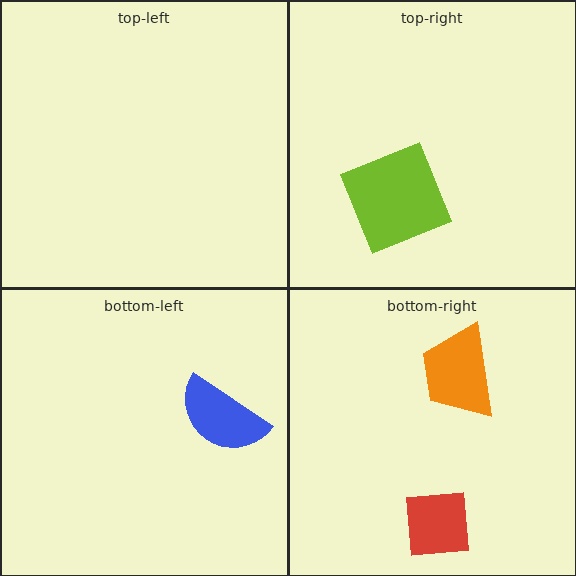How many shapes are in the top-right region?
1.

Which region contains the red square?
The bottom-right region.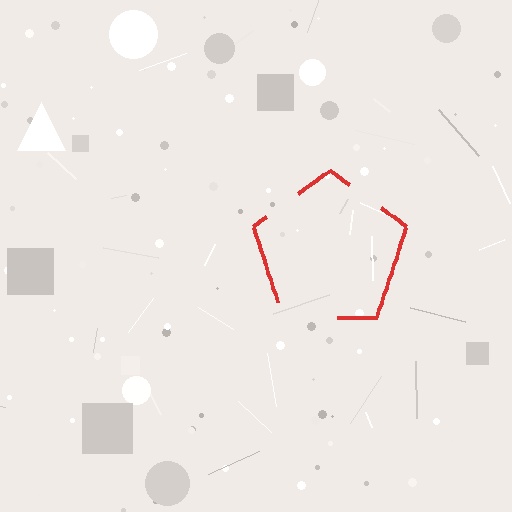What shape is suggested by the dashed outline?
The dashed outline suggests a pentagon.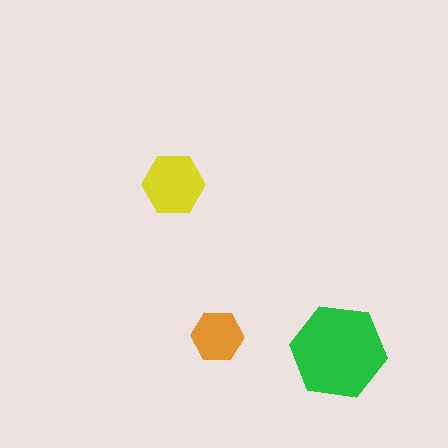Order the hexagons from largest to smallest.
the green one, the yellow one, the orange one.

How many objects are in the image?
There are 3 objects in the image.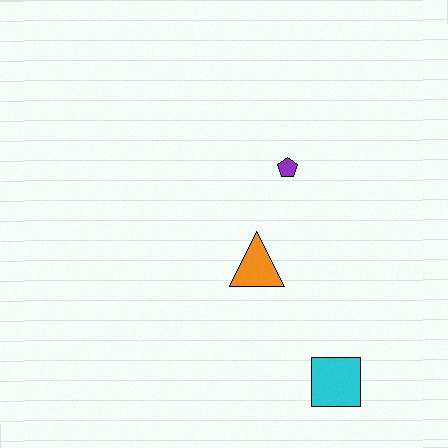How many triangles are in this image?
There is 1 triangle.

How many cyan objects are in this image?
There is 1 cyan object.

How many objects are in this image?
There are 3 objects.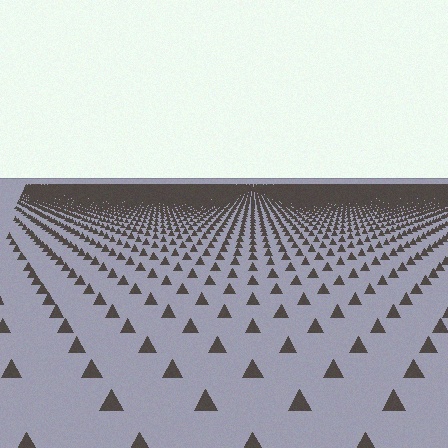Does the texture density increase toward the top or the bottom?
Density increases toward the top.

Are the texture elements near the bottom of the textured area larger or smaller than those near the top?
Larger. Near the bottom, elements are closer to the viewer and appear at a bigger on-screen size.